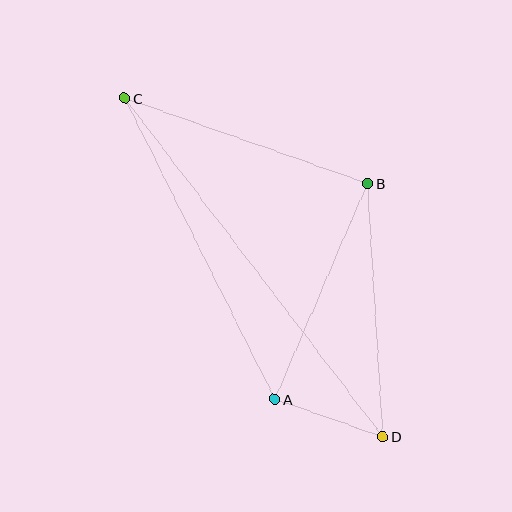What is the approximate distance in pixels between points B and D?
The distance between B and D is approximately 253 pixels.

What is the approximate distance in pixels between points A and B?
The distance between A and B is approximately 235 pixels.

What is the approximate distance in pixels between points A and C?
The distance between A and C is approximately 337 pixels.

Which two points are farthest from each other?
Points C and D are farthest from each other.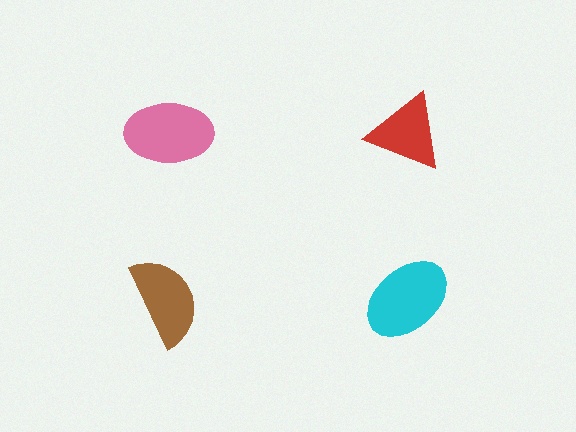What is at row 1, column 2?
A red triangle.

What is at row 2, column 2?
A cyan ellipse.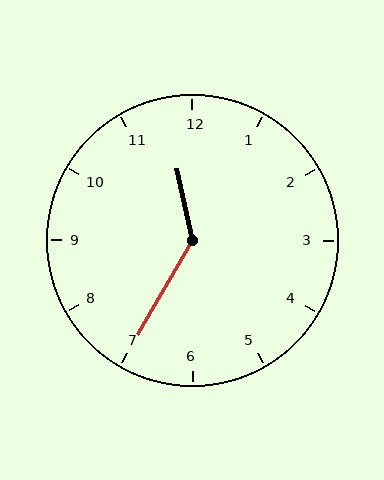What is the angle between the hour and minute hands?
Approximately 138 degrees.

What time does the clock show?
11:35.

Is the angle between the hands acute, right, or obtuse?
It is obtuse.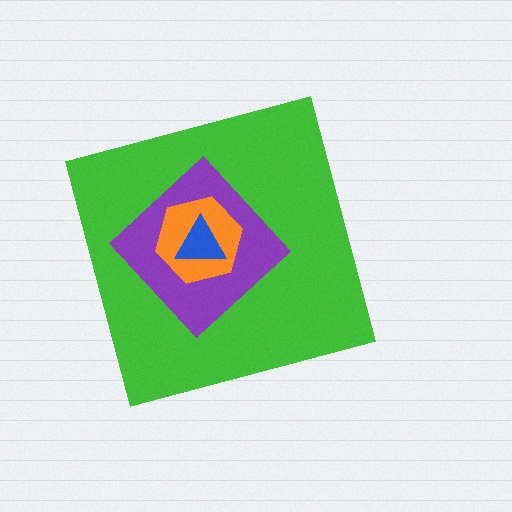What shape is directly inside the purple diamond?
The orange hexagon.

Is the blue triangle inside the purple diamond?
Yes.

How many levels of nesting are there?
4.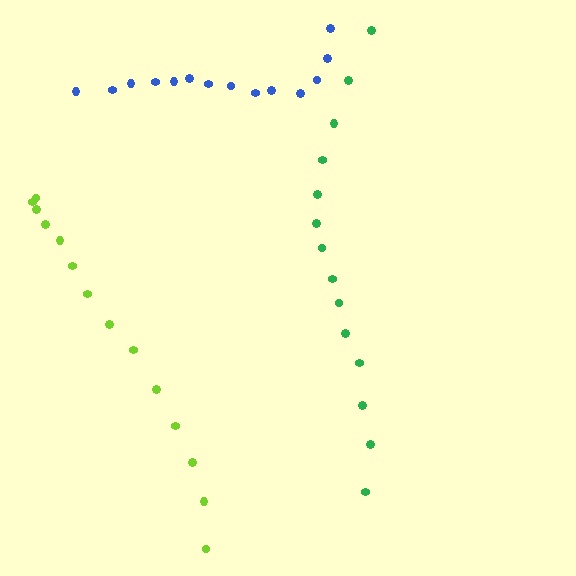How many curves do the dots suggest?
There are 3 distinct paths.